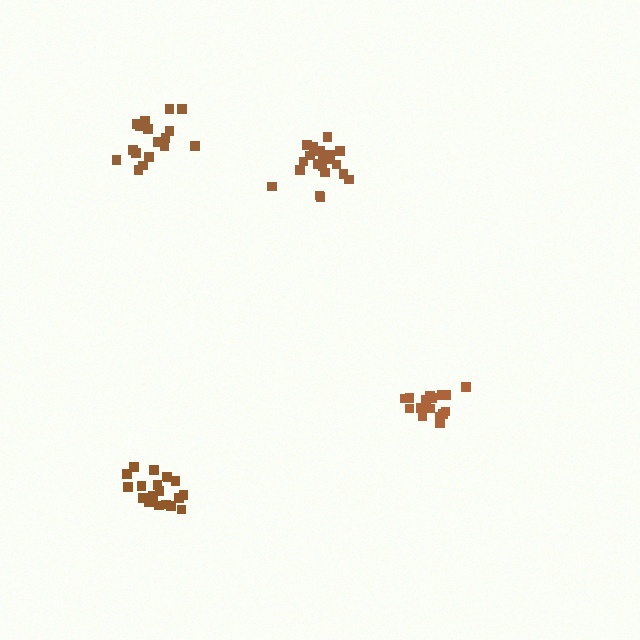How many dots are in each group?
Group 1: 16 dots, Group 2: 21 dots, Group 3: 18 dots, Group 4: 19 dots (74 total).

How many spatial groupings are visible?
There are 4 spatial groupings.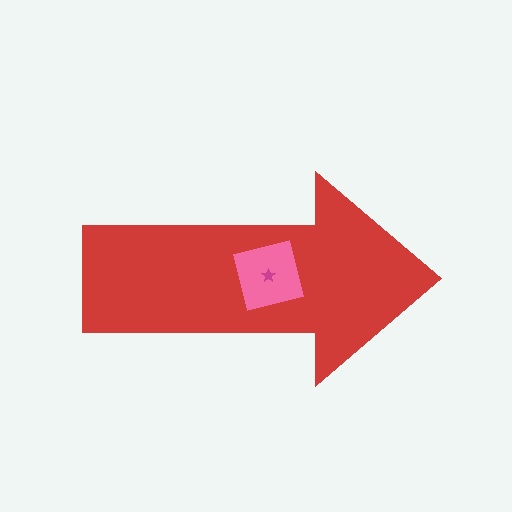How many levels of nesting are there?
3.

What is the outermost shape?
The red arrow.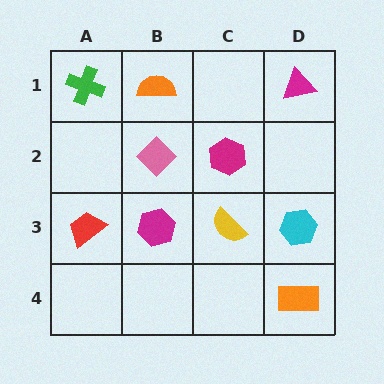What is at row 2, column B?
A pink diamond.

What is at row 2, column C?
A magenta hexagon.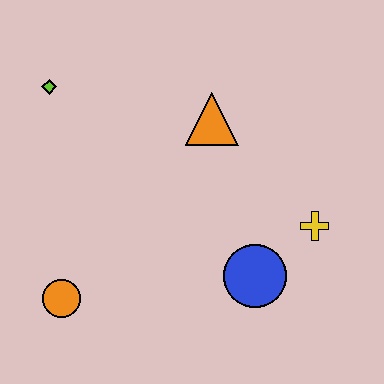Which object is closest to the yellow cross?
The blue circle is closest to the yellow cross.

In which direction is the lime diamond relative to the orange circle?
The lime diamond is above the orange circle.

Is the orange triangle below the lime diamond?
Yes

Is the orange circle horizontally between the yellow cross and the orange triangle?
No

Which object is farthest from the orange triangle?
The orange circle is farthest from the orange triangle.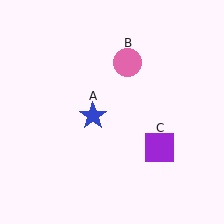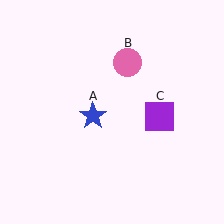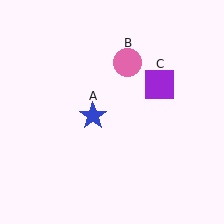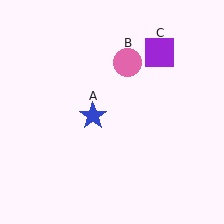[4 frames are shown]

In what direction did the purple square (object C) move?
The purple square (object C) moved up.